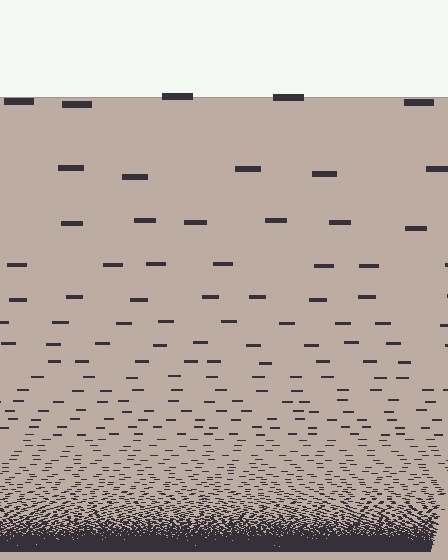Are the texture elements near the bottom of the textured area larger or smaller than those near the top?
Smaller. The gradient is inverted — elements near the bottom are smaller and denser.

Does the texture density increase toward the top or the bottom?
Density increases toward the bottom.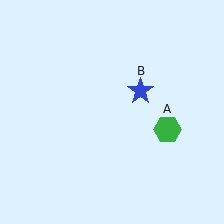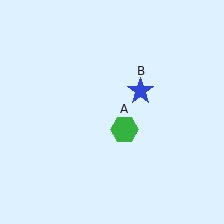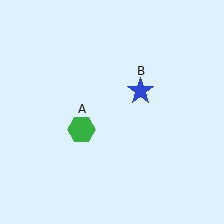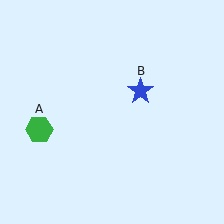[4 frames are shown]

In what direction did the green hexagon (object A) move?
The green hexagon (object A) moved left.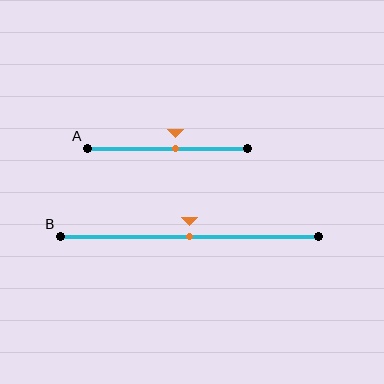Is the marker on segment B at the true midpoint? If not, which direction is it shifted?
Yes, the marker on segment B is at the true midpoint.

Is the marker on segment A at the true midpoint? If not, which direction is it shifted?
No, the marker on segment A is shifted to the right by about 5% of the segment length.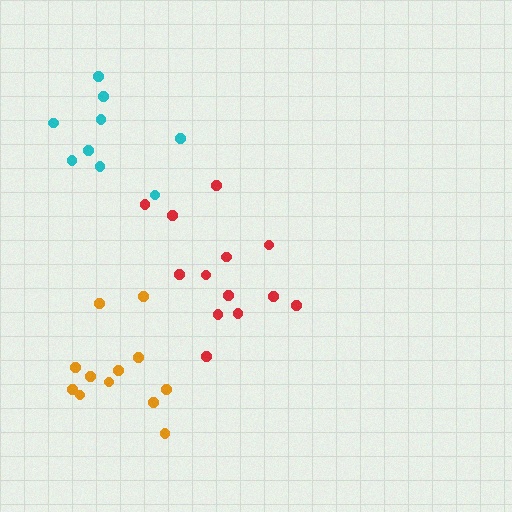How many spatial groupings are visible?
There are 3 spatial groupings.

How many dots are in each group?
Group 1: 12 dots, Group 2: 9 dots, Group 3: 13 dots (34 total).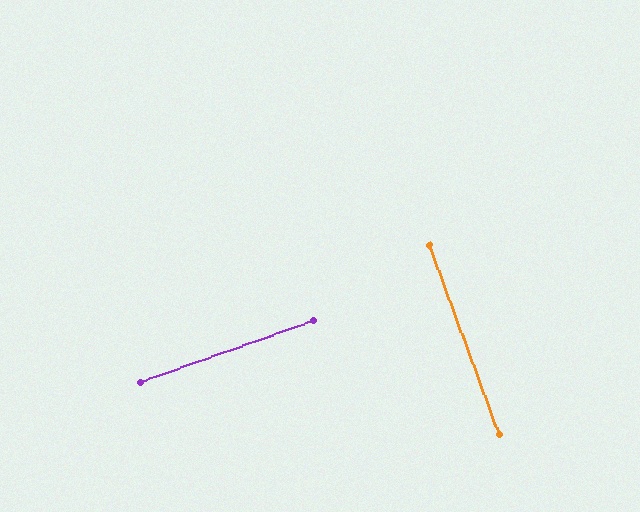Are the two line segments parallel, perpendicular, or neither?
Perpendicular — they meet at approximately 89°.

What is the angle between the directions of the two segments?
Approximately 89 degrees.